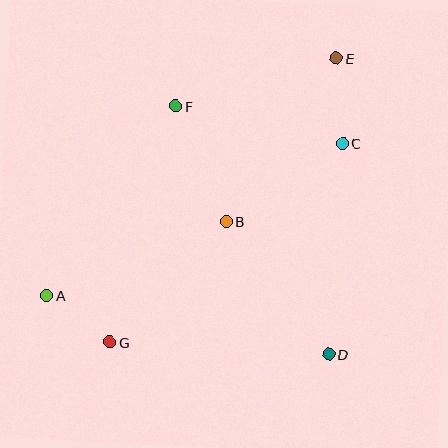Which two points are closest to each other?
Points A and G are closest to each other.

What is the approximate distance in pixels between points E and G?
The distance between E and G is approximately 363 pixels.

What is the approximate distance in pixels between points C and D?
The distance between C and D is approximately 212 pixels.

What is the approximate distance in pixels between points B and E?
The distance between B and E is approximately 196 pixels.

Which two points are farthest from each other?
Points A and E are farthest from each other.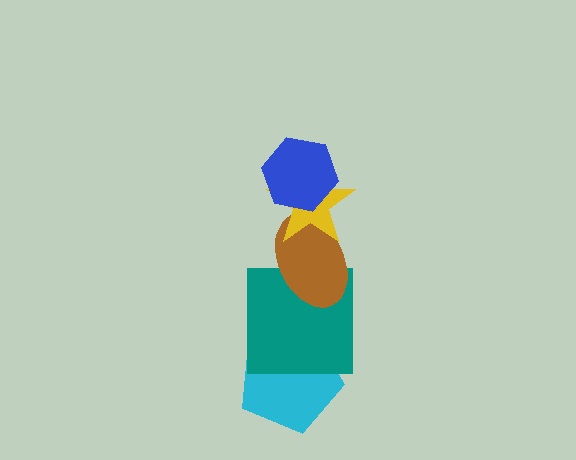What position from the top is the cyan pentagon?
The cyan pentagon is 5th from the top.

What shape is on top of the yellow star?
The blue hexagon is on top of the yellow star.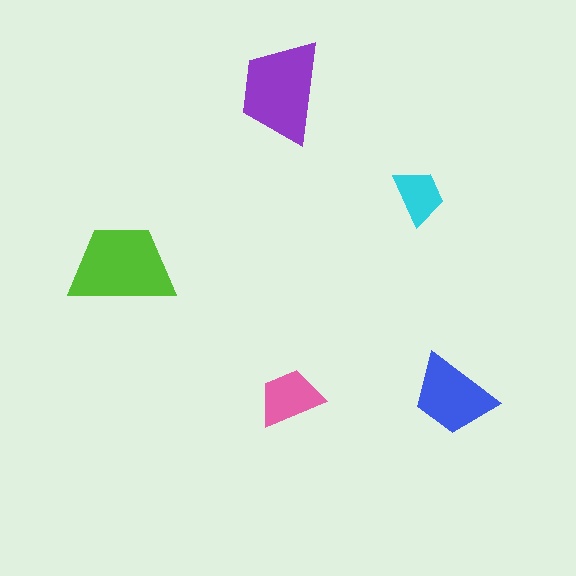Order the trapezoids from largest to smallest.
the lime one, the purple one, the blue one, the pink one, the cyan one.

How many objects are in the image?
There are 5 objects in the image.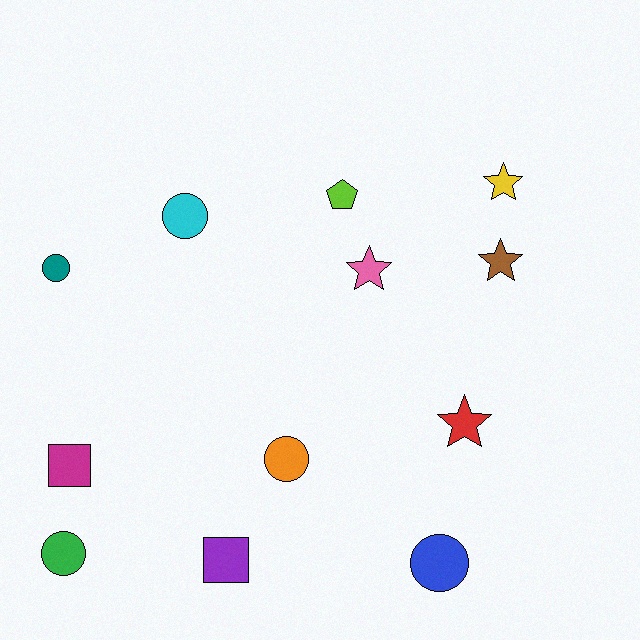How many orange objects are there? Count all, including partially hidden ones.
There is 1 orange object.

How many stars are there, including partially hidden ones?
There are 4 stars.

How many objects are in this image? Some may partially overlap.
There are 12 objects.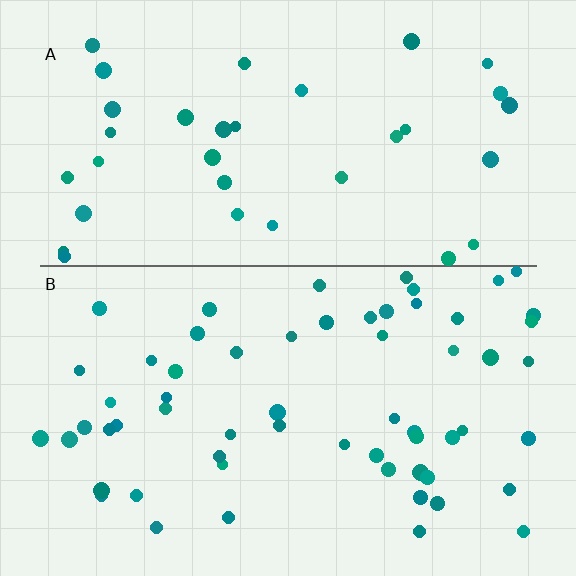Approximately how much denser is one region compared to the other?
Approximately 1.7× — region B over region A.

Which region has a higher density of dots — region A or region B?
B (the bottom).